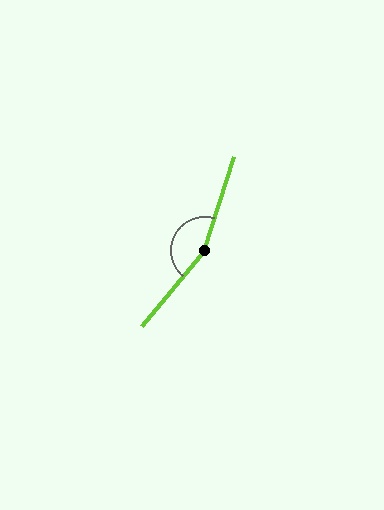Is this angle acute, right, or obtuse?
It is obtuse.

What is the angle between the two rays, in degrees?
Approximately 158 degrees.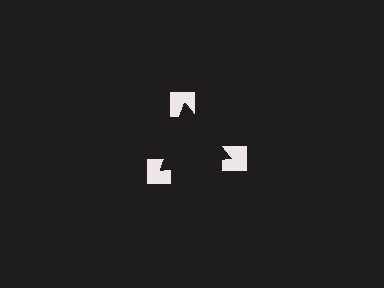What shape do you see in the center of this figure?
An illusory triangle — its edges are inferred from the aligned wedge cuts in the notched squares, not physically drawn.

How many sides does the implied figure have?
3 sides.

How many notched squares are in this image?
There are 3 — one at each vertex of the illusory triangle.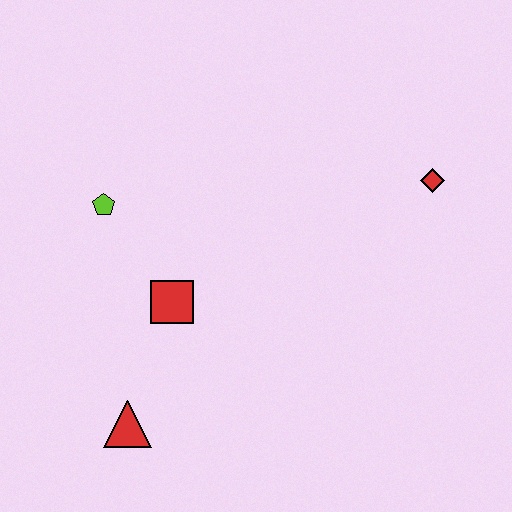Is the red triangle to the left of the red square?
Yes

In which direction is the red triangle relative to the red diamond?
The red triangle is to the left of the red diamond.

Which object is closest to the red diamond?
The red square is closest to the red diamond.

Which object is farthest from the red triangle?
The red diamond is farthest from the red triangle.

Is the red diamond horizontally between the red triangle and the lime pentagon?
No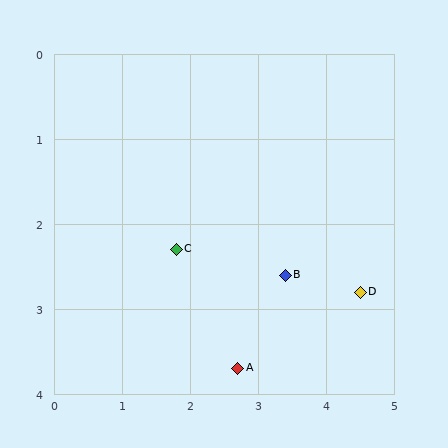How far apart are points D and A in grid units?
Points D and A are about 2.0 grid units apart.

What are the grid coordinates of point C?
Point C is at approximately (1.8, 2.3).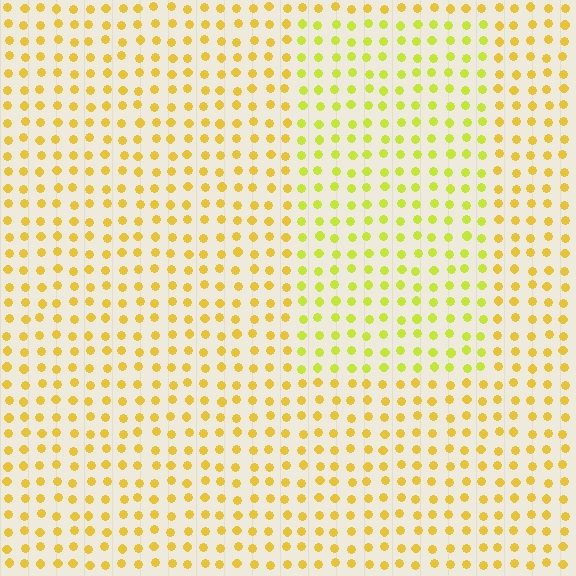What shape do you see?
I see a rectangle.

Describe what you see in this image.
The image is filled with small yellow elements in a uniform arrangement. A rectangle-shaped region is visible where the elements are tinted to a slightly different hue, forming a subtle color boundary.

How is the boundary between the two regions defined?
The boundary is defined purely by a slight shift in hue (about 25 degrees). Spacing, size, and orientation are identical on both sides.